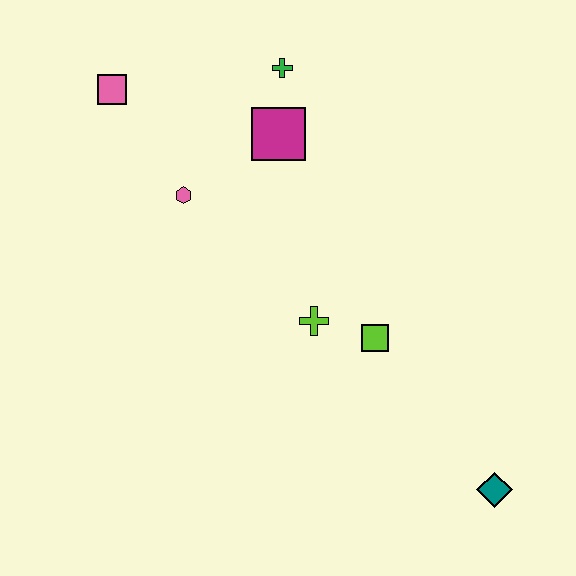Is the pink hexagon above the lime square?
Yes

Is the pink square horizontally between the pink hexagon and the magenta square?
No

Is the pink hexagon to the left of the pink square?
No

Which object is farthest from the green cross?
The teal diamond is farthest from the green cross.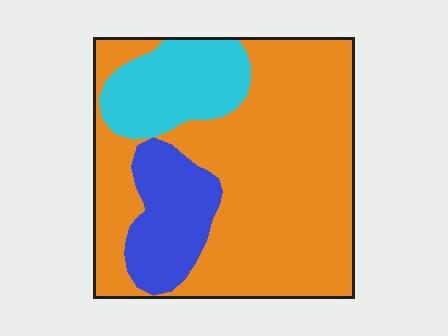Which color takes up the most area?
Orange, at roughly 70%.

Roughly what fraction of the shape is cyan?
Cyan covers 17% of the shape.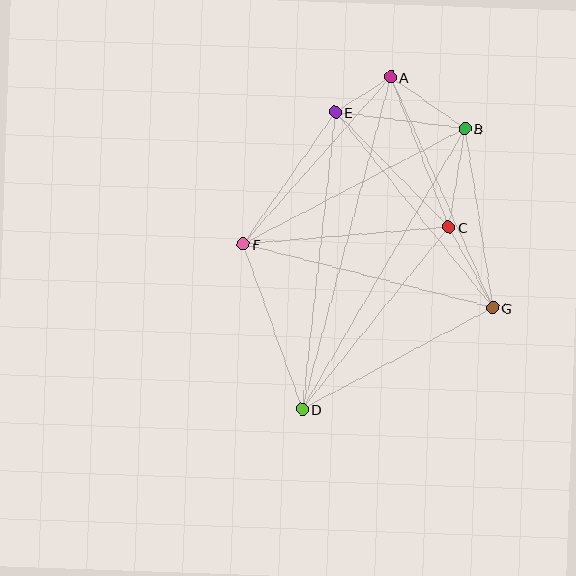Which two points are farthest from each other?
Points A and D are farthest from each other.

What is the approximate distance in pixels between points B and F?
The distance between B and F is approximately 250 pixels.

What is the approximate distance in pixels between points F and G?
The distance between F and G is approximately 258 pixels.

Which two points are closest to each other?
Points A and E are closest to each other.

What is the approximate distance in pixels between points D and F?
The distance between D and F is approximately 175 pixels.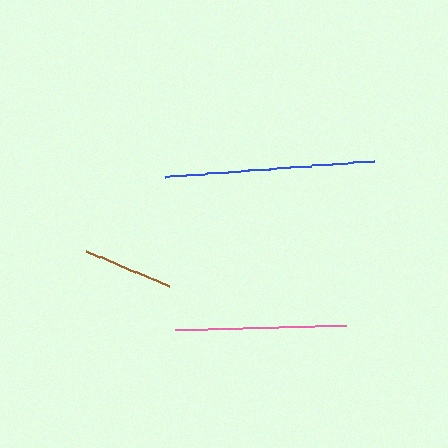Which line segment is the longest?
The blue line is the longest at approximately 210 pixels.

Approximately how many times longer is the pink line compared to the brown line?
The pink line is approximately 1.9 times the length of the brown line.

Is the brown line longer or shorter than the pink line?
The pink line is longer than the brown line.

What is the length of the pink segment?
The pink segment is approximately 171 pixels long.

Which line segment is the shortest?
The brown line is the shortest at approximately 90 pixels.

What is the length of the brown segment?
The brown segment is approximately 90 pixels long.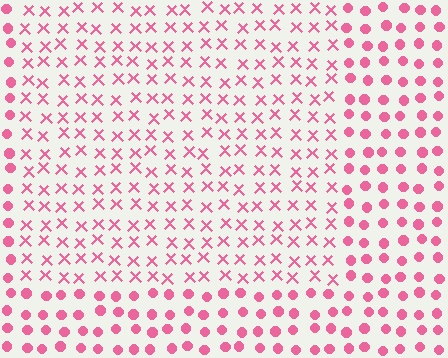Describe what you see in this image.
The image is filled with small pink elements arranged in a uniform grid. A rectangle-shaped region contains X marks, while the surrounding area contains circles. The boundary is defined purely by the change in element shape.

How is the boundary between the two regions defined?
The boundary is defined by a change in element shape: X marks inside vs. circles outside. All elements share the same color and spacing.